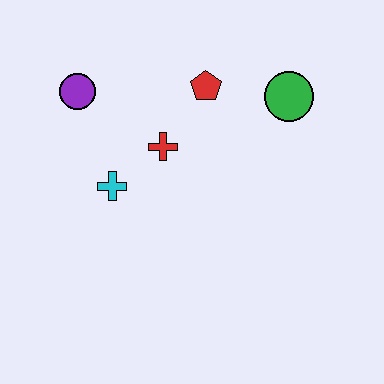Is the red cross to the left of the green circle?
Yes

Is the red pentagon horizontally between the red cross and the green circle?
Yes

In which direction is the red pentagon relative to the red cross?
The red pentagon is above the red cross.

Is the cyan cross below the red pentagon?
Yes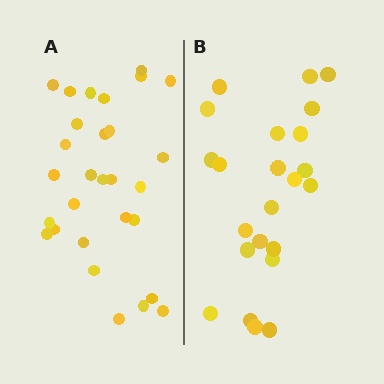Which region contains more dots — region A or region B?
Region A (the left region) has more dots.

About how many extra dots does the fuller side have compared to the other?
Region A has about 6 more dots than region B.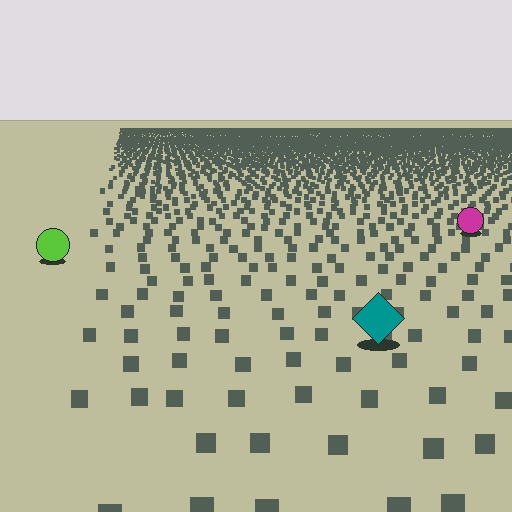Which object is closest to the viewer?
The teal diamond is closest. The texture marks near it are larger and more spread out.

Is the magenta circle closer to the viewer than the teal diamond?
No. The teal diamond is closer — you can tell from the texture gradient: the ground texture is coarser near it.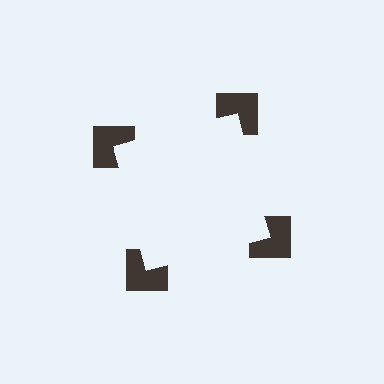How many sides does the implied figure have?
4 sides.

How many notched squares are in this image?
There are 4 — one at each vertex of the illusory square.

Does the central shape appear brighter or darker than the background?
It typically appears slightly brighter than the background, even though no actual brightness change is drawn.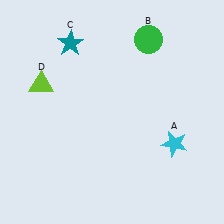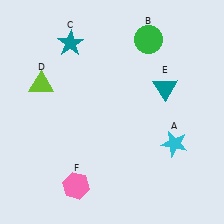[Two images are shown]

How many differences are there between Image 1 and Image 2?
There are 2 differences between the two images.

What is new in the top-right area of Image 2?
A teal triangle (E) was added in the top-right area of Image 2.